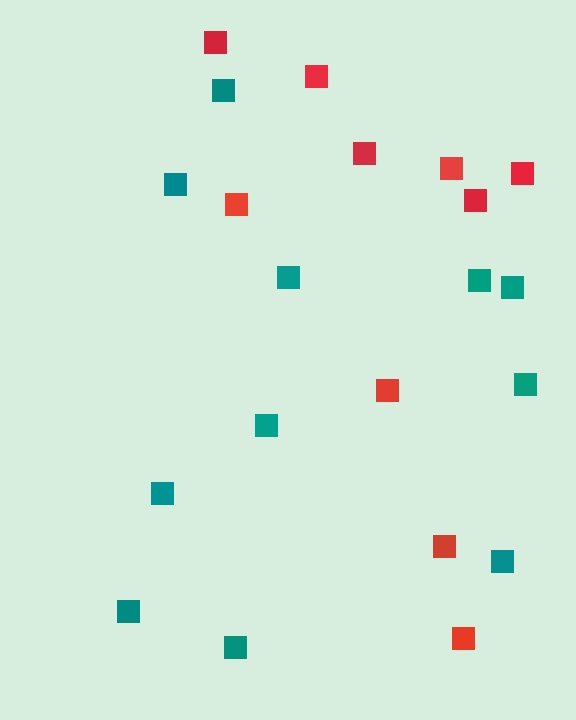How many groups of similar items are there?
There are 2 groups: one group of teal squares (11) and one group of red squares (10).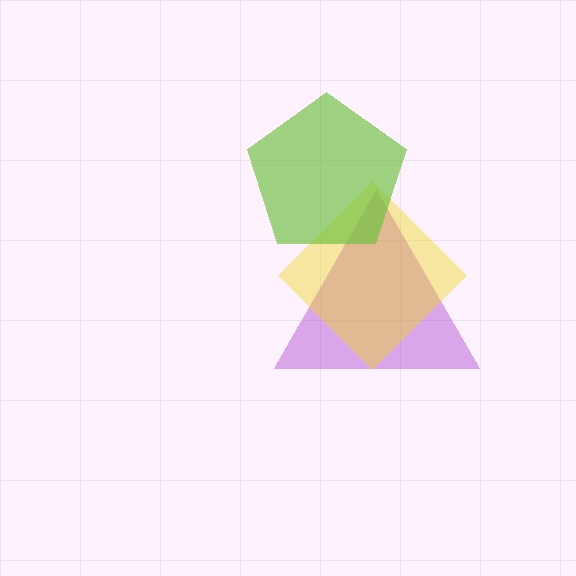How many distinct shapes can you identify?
There are 3 distinct shapes: a purple triangle, a yellow diamond, a lime pentagon.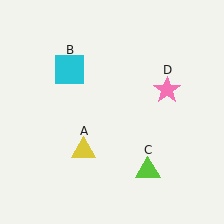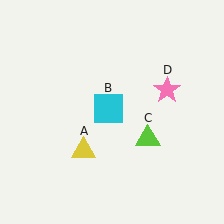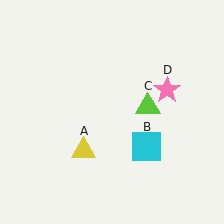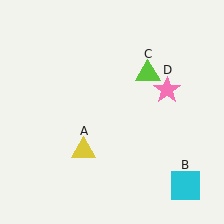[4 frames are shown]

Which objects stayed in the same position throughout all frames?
Yellow triangle (object A) and pink star (object D) remained stationary.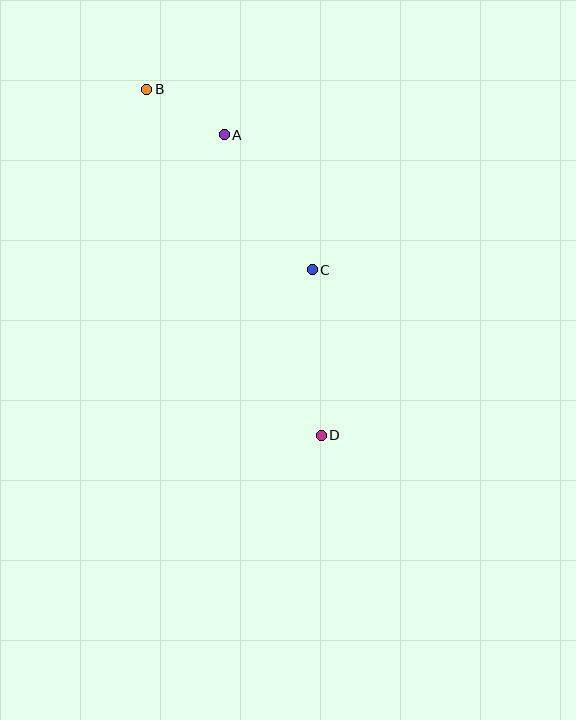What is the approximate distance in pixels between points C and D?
The distance between C and D is approximately 165 pixels.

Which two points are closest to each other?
Points A and B are closest to each other.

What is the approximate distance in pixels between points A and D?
The distance between A and D is approximately 315 pixels.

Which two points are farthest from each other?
Points B and D are farthest from each other.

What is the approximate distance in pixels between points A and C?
The distance between A and C is approximately 161 pixels.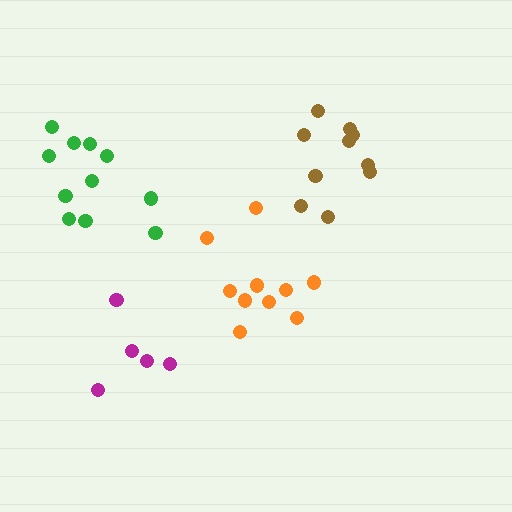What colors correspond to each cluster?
The clusters are colored: brown, orange, green, magenta.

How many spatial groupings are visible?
There are 4 spatial groupings.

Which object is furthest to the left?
The green cluster is leftmost.